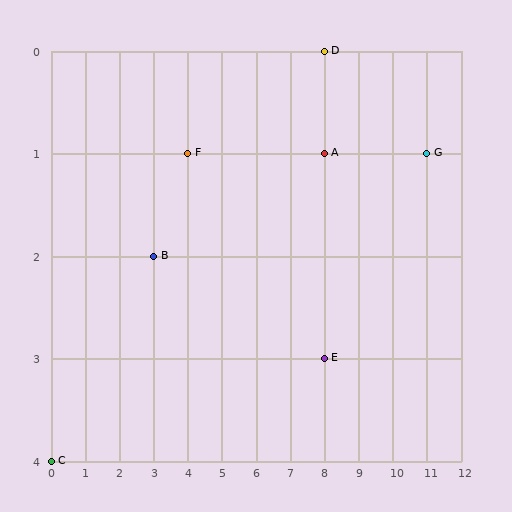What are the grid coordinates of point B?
Point B is at grid coordinates (3, 2).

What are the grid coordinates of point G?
Point G is at grid coordinates (11, 1).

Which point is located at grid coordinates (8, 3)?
Point E is at (8, 3).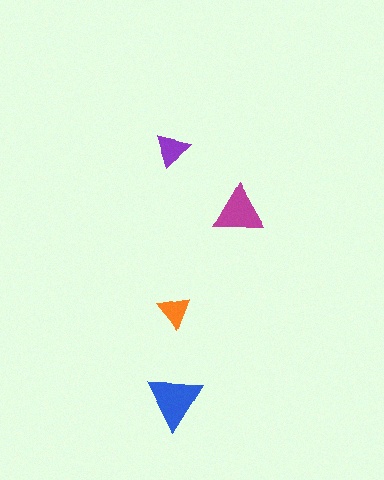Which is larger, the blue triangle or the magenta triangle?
The blue one.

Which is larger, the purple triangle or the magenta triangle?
The magenta one.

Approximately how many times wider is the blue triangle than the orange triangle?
About 1.5 times wider.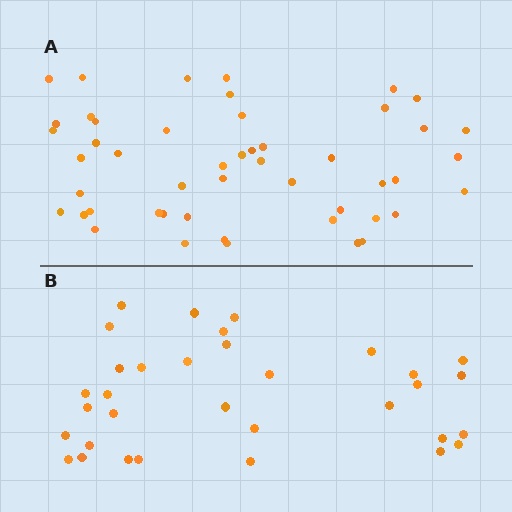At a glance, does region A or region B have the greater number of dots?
Region A (the top region) has more dots.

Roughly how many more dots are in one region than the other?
Region A has approximately 15 more dots than region B.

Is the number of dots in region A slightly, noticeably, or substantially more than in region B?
Region A has substantially more. The ratio is roughly 1.5 to 1.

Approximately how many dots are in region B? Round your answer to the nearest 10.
About 30 dots. (The exact count is 33, which rounds to 30.)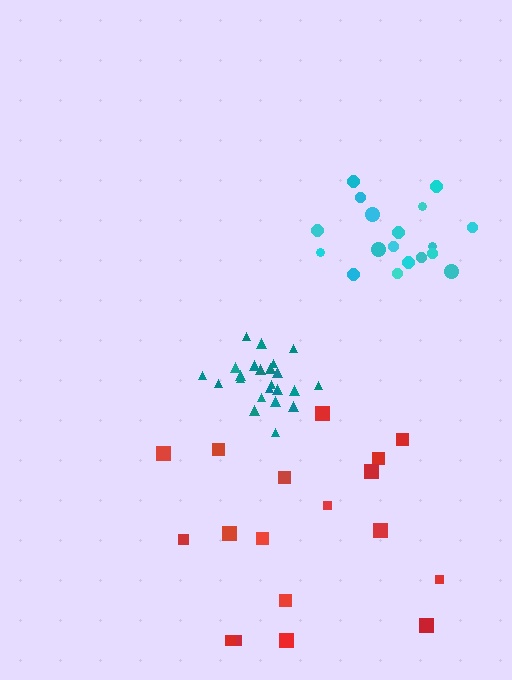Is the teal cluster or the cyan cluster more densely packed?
Teal.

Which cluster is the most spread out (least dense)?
Red.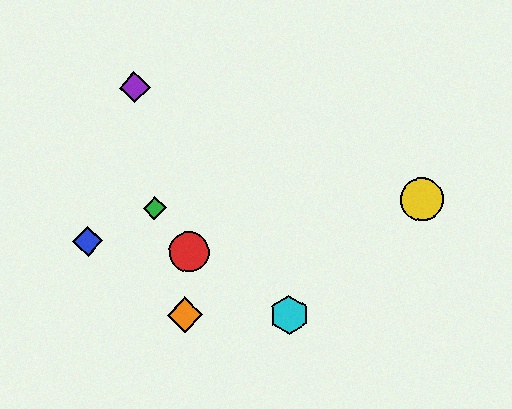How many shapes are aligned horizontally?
2 shapes (the green diamond, the yellow circle) are aligned horizontally.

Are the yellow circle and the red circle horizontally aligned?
No, the yellow circle is at y≈199 and the red circle is at y≈252.